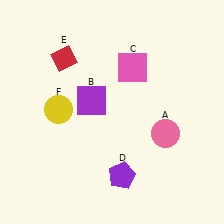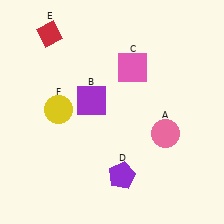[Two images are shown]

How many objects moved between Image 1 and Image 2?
1 object moved between the two images.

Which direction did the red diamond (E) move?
The red diamond (E) moved up.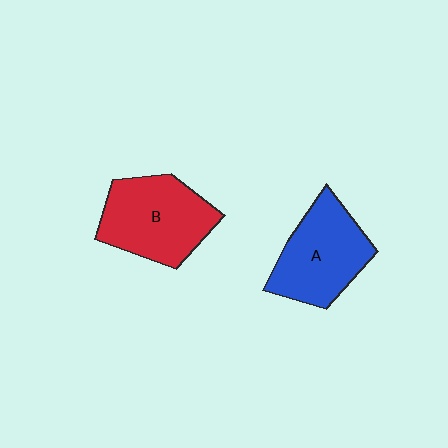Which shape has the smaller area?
Shape A (blue).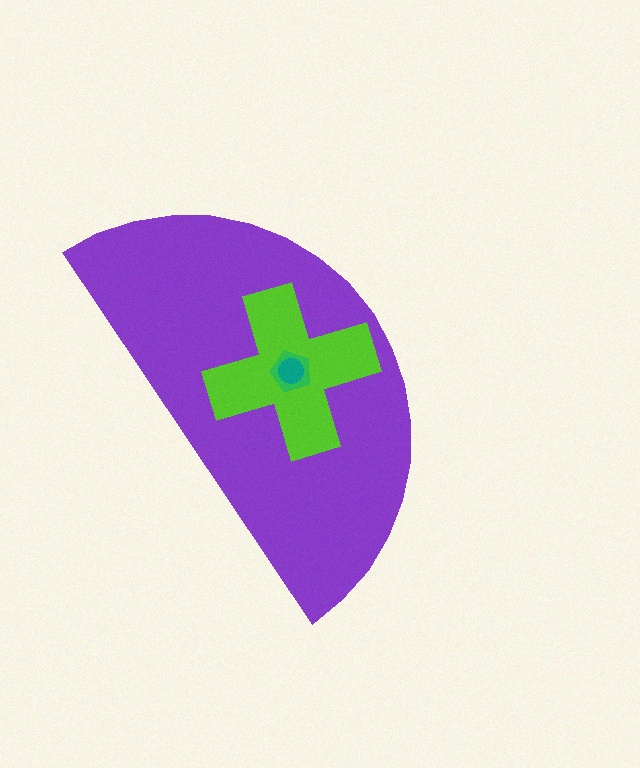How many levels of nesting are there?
4.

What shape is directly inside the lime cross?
The green pentagon.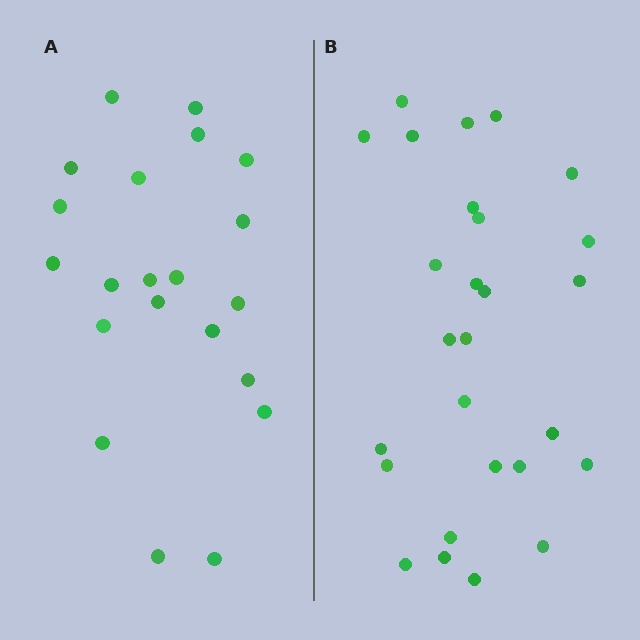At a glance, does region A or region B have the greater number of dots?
Region B (the right region) has more dots.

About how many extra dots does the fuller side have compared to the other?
Region B has about 6 more dots than region A.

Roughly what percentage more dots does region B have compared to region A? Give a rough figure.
About 30% more.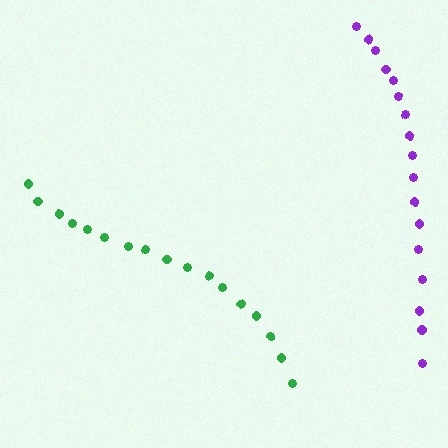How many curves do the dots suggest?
There are 2 distinct paths.